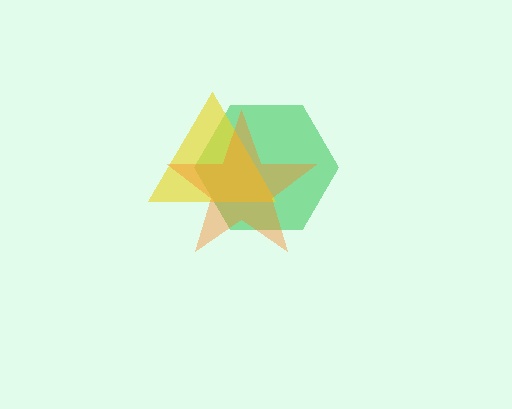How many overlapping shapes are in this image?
There are 3 overlapping shapes in the image.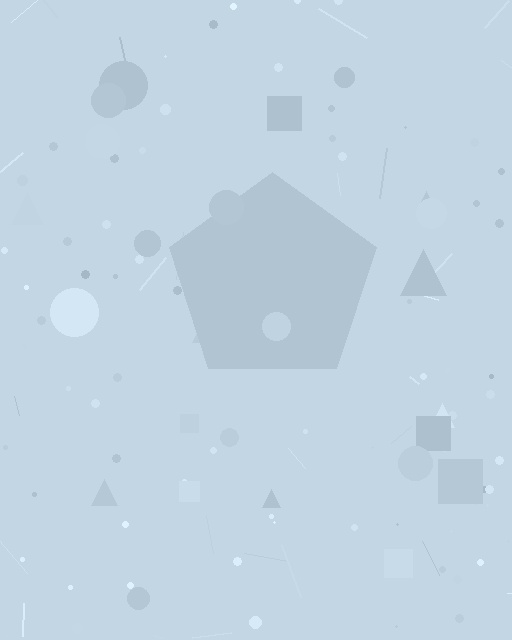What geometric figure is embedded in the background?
A pentagon is embedded in the background.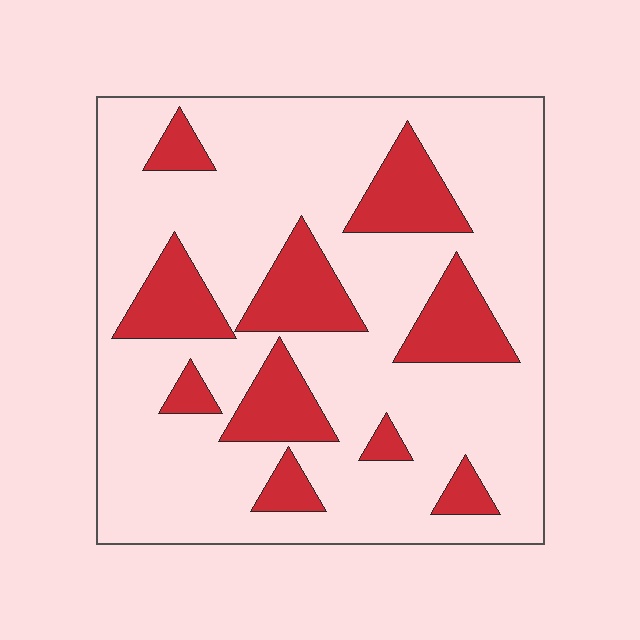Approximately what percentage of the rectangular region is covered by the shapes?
Approximately 25%.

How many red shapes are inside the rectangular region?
10.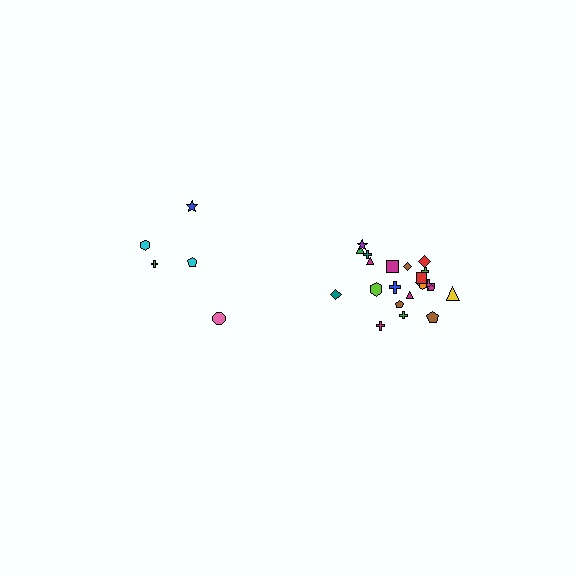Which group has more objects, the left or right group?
The right group.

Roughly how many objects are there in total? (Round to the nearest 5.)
Roughly 25 objects in total.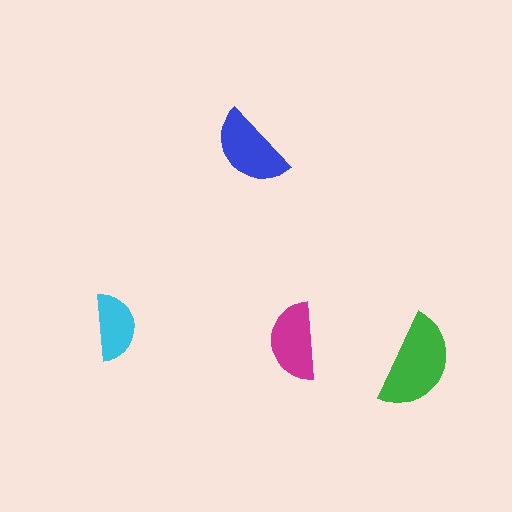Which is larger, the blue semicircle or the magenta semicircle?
The blue one.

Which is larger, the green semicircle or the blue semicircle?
The green one.